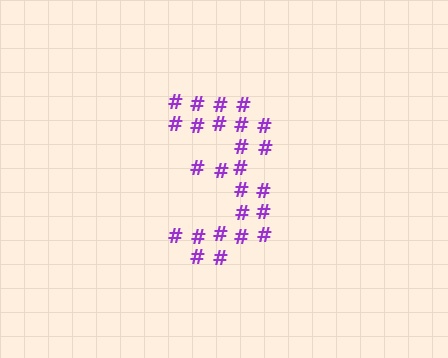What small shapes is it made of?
It is made of small hash symbols.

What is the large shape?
The large shape is the digit 3.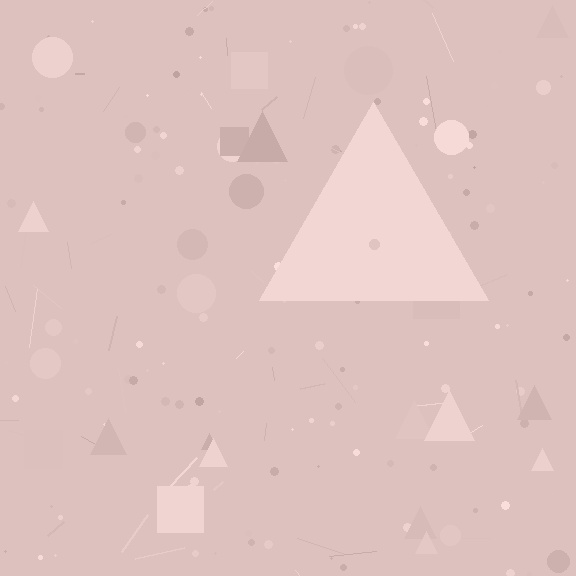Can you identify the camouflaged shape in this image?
The camouflaged shape is a triangle.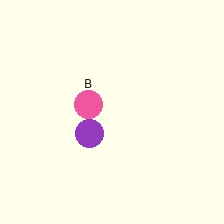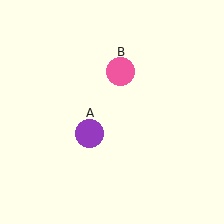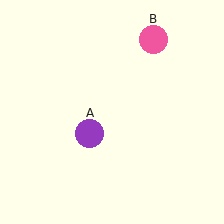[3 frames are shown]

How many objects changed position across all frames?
1 object changed position: pink circle (object B).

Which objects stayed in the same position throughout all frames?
Purple circle (object A) remained stationary.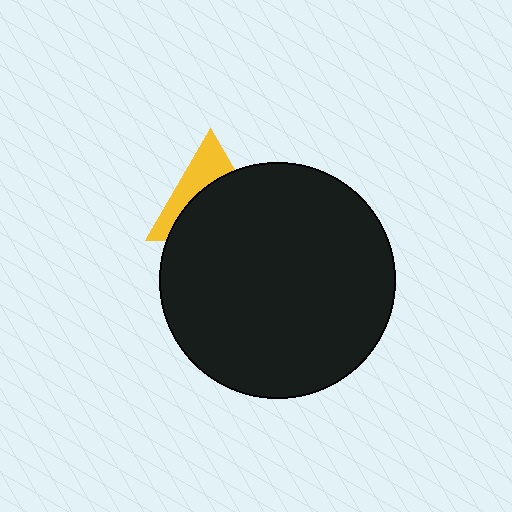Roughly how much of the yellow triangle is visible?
A small part of it is visible (roughly 37%).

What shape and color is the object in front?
The object in front is a black circle.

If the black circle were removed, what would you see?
You would see the complete yellow triangle.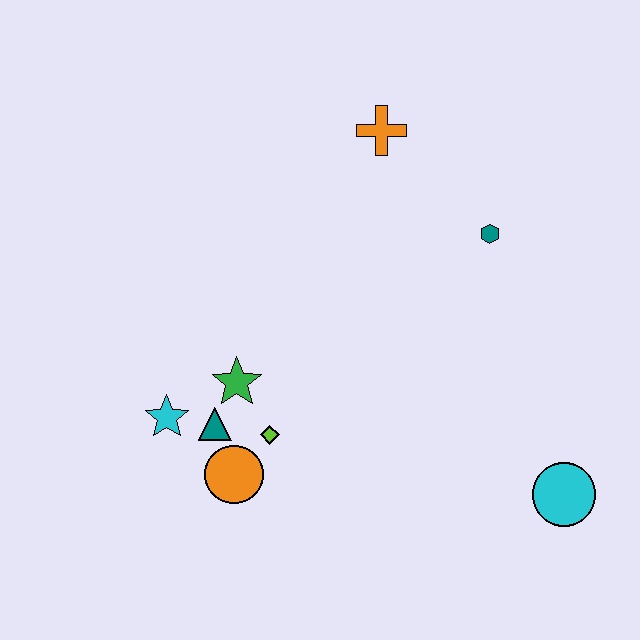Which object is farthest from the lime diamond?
The orange cross is farthest from the lime diamond.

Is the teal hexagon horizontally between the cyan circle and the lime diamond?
Yes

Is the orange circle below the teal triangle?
Yes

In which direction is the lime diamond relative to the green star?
The lime diamond is below the green star.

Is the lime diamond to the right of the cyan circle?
No